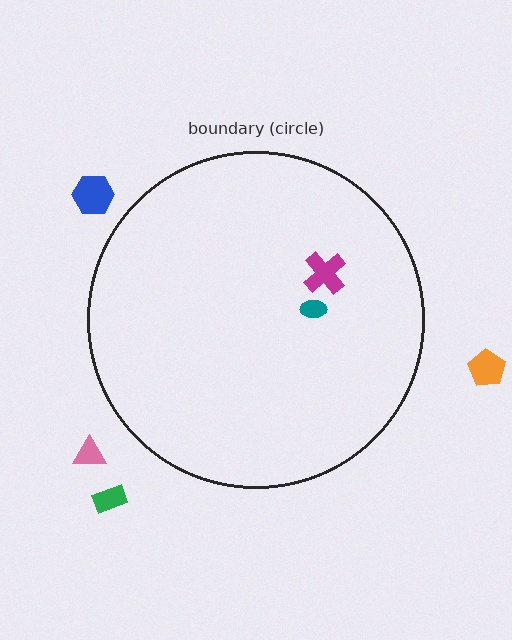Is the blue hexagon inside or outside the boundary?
Outside.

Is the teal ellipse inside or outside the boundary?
Inside.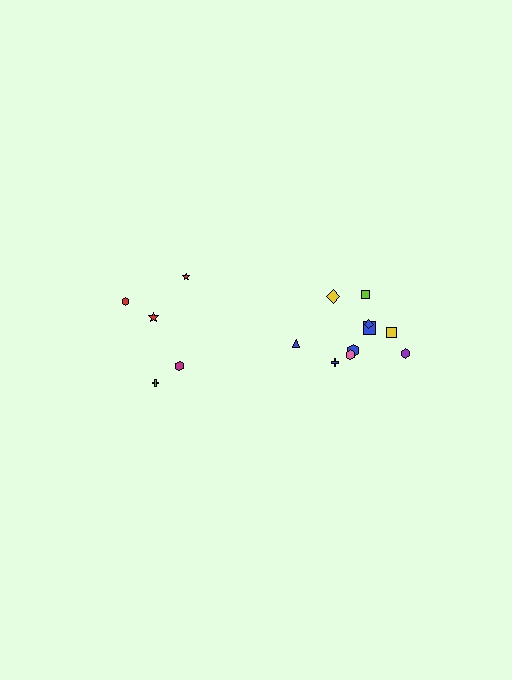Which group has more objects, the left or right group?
The right group.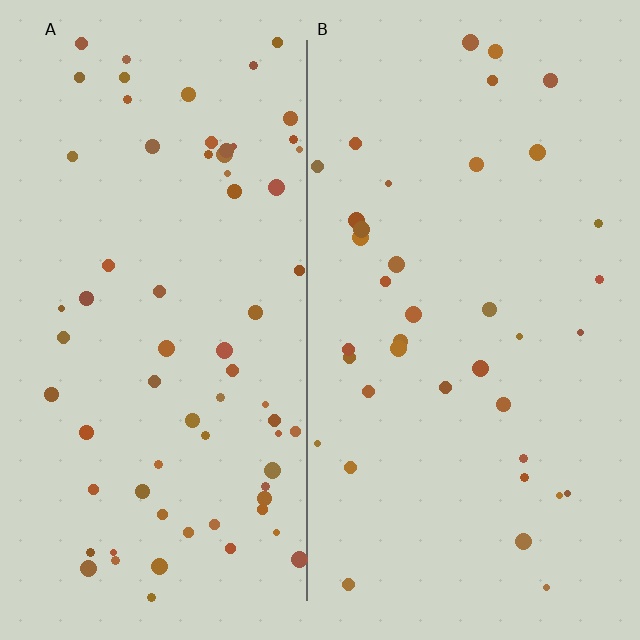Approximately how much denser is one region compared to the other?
Approximately 1.8× — region A over region B.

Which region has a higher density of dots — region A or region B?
A (the left).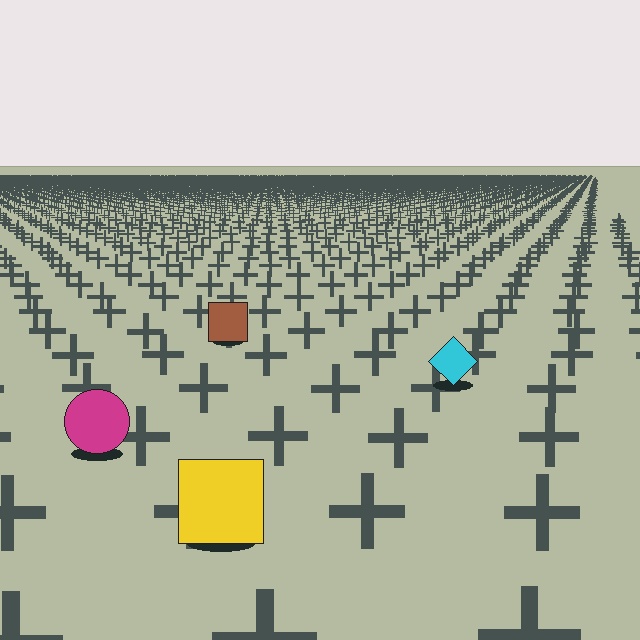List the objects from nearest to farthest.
From nearest to farthest: the yellow square, the magenta circle, the cyan diamond, the brown square.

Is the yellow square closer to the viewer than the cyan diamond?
Yes. The yellow square is closer — you can tell from the texture gradient: the ground texture is coarser near it.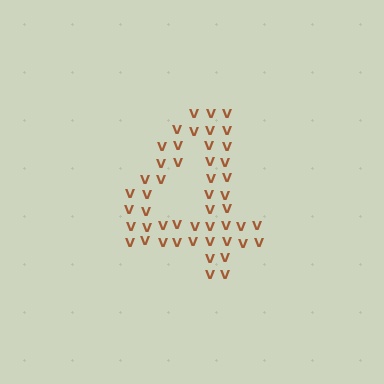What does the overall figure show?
The overall figure shows the digit 4.